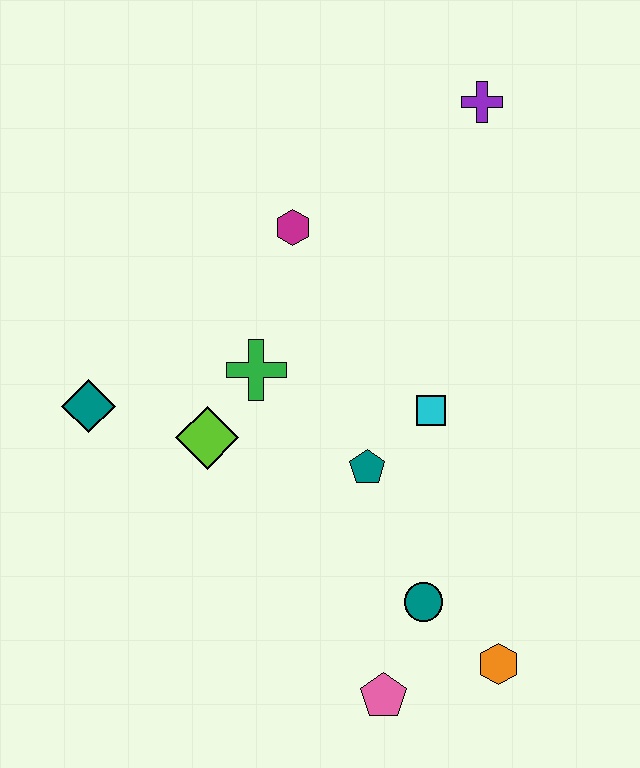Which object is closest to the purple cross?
The magenta hexagon is closest to the purple cross.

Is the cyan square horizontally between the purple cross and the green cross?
Yes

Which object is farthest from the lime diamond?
The purple cross is farthest from the lime diamond.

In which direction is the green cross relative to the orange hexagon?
The green cross is above the orange hexagon.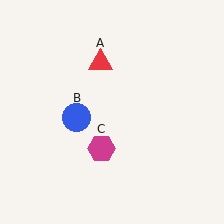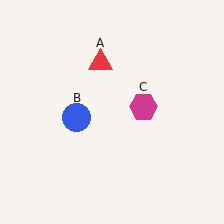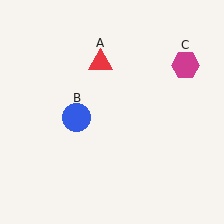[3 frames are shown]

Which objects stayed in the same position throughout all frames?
Red triangle (object A) and blue circle (object B) remained stationary.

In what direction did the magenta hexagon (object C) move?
The magenta hexagon (object C) moved up and to the right.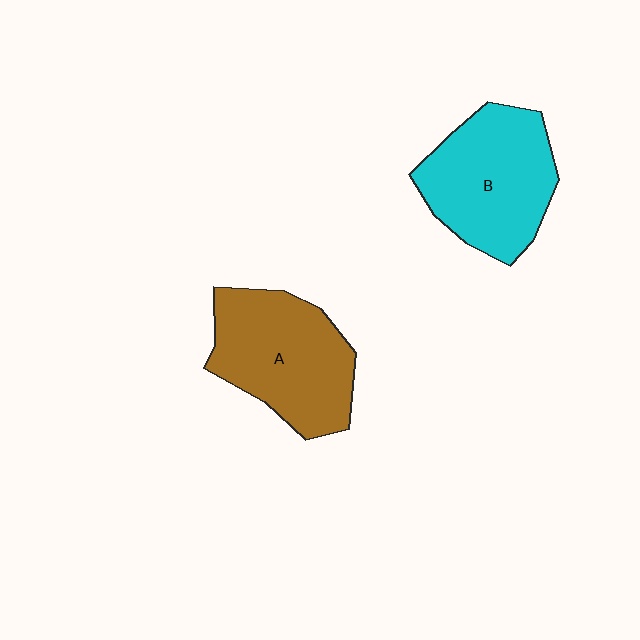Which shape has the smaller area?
Shape B (cyan).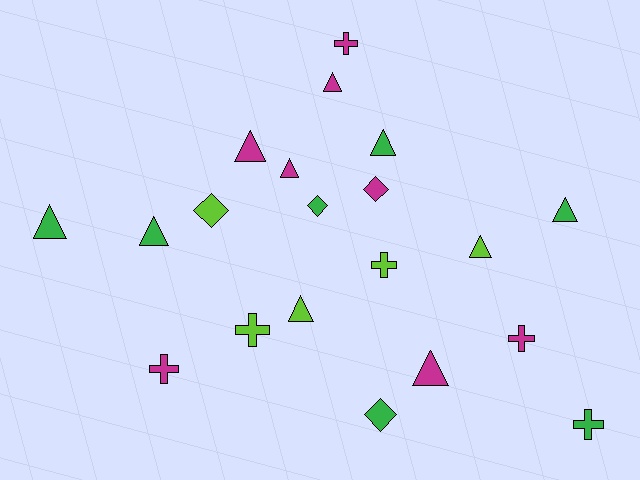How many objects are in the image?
There are 20 objects.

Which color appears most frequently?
Magenta, with 8 objects.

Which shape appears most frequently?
Triangle, with 10 objects.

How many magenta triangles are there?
There are 4 magenta triangles.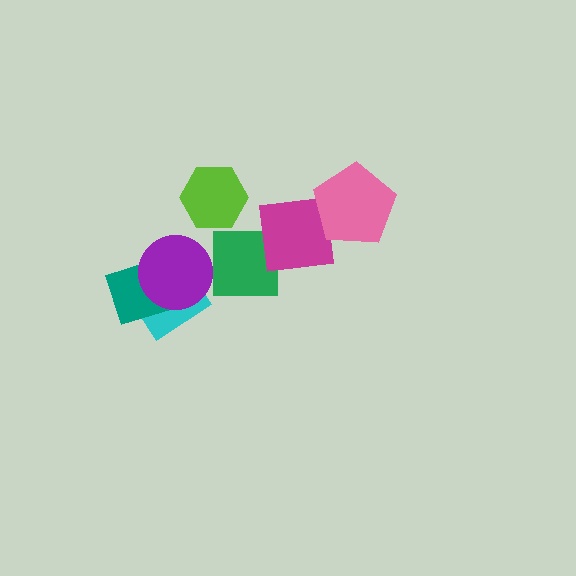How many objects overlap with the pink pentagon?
1 object overlaps with the pink pentagon.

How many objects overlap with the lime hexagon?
0 objects overlap with the lime hexagon.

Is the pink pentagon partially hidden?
No, no other shape covers it.